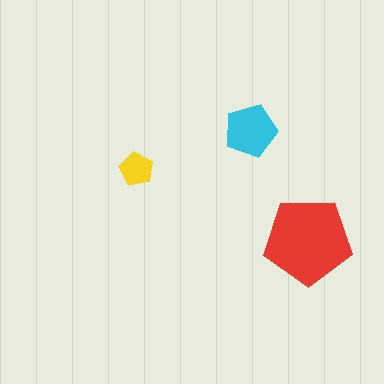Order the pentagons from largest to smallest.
the red one, the cyan one, the yellow one.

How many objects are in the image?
There are 3 objects in the image.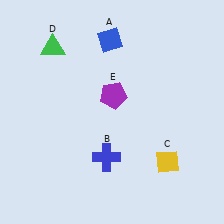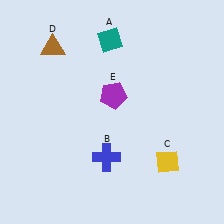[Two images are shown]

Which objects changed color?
A changed from blue to teal. D changed from green to brown.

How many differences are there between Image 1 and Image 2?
There are 2 differences between the two images.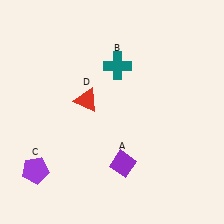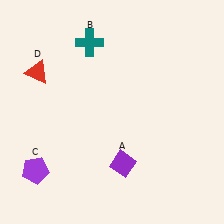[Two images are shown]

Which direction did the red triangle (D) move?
The red triangle (D) moved left.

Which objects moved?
The objects that moved are: the teal cross (B), the red triangle (D).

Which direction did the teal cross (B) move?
The teal cross (B) moved left.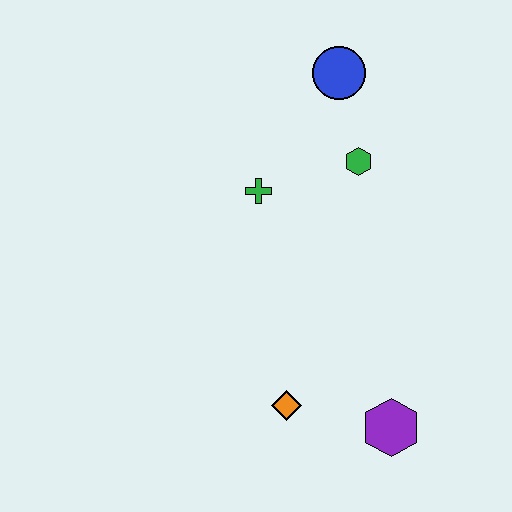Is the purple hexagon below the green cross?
Yes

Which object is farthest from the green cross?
The purple hexagon is farthest from the green cross.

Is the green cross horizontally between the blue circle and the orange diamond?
No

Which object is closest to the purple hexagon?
The orange diamond is closest to the purple hexagon.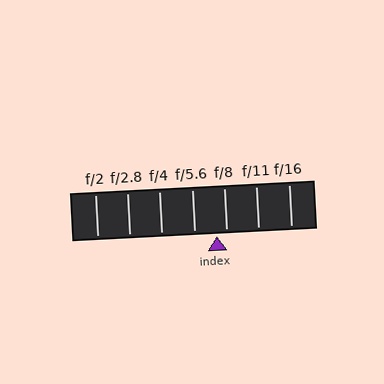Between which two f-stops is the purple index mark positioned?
The index mark is between f/5.6 and f/8.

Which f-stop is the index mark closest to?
The index mark is closest to f/8.